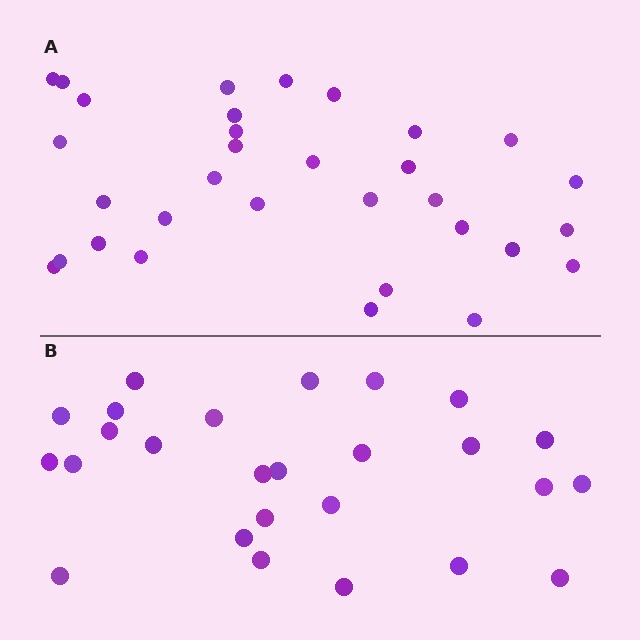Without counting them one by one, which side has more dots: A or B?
Region A (the top region) has more dots.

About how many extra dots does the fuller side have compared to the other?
Region A has about 6 more dots than region B.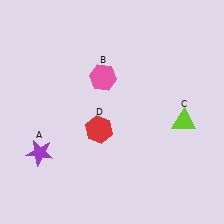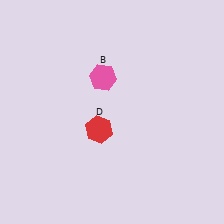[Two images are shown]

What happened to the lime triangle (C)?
The lime triangle (C) was removed in Image 2. It was in the bottom-right area of Image 1.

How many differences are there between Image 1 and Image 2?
There are 2 differences between the two images.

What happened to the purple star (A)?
The purple star (A) was removed in Image 2. It was in the bottom-left area of Image 1.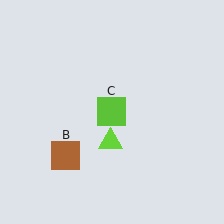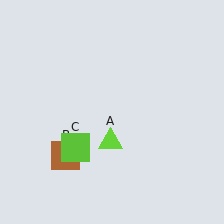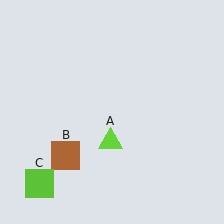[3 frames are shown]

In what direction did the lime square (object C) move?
The lime square (object C) moved down and to the left.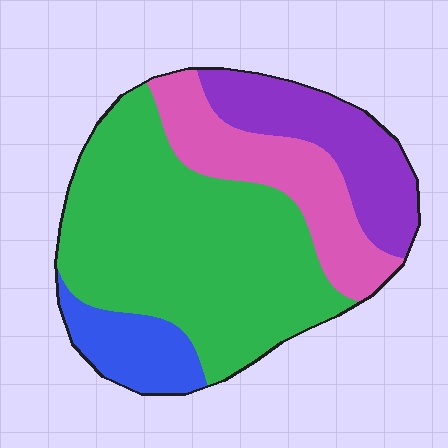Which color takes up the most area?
Green, at roughly 50%.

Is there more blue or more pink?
Pink.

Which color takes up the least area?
Blue, at roughly 10%.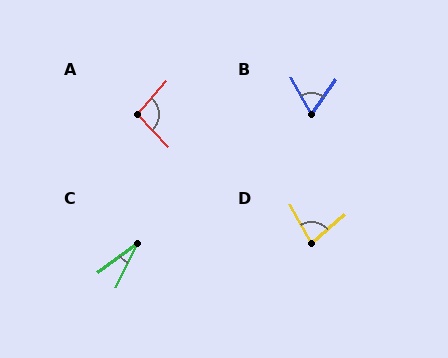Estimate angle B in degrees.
Approximately 64 degrees.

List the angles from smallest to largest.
C (27°), B (64°), D (78°), A (95°).